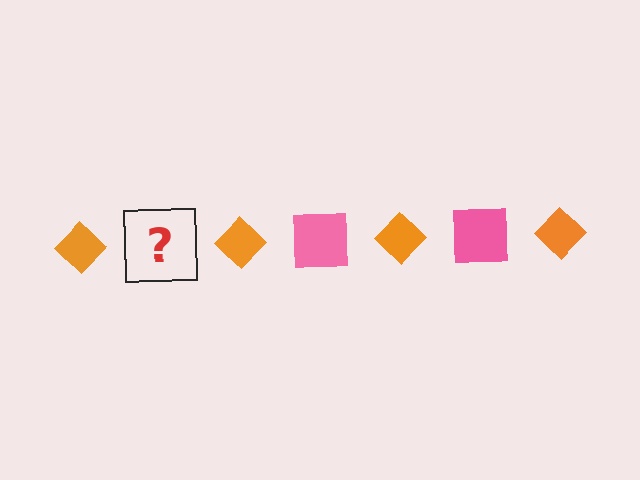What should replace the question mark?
The question mark should be replaced with a pink square.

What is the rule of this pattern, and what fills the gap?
The rule is that the pattern alternates between orange diamond and pink square. The gap should be filled with a pink square.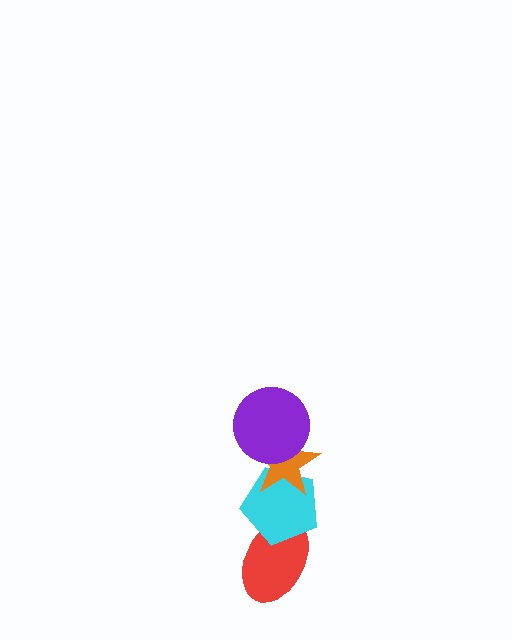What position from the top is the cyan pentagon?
The cyan pentagon is 3rd from the top.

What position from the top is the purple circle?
The purple circle is 1st from the top.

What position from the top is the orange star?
The orange star is 2nd from the top.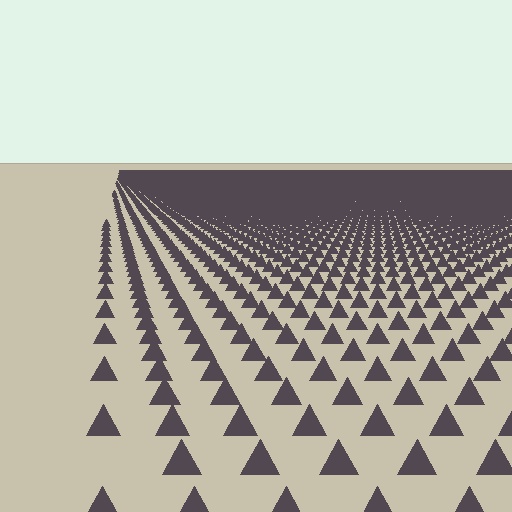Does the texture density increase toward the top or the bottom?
Density increases toward the top.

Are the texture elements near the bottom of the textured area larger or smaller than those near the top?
Larger. Near the bottom, elements are closer to the viewer and appear at a bigger on-screen size.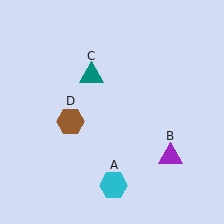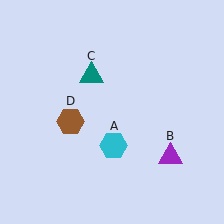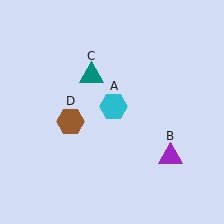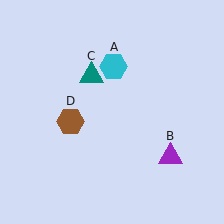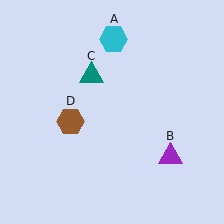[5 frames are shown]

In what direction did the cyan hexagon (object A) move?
The cyan hexagon (object A) moved up.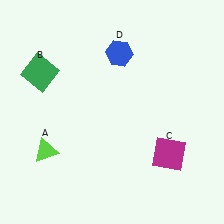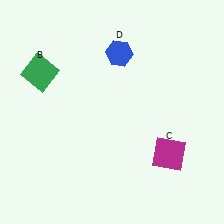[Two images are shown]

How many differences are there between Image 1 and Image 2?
There is 1 difference between the two images.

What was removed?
The lime triangle (A) was removed in Image 2.